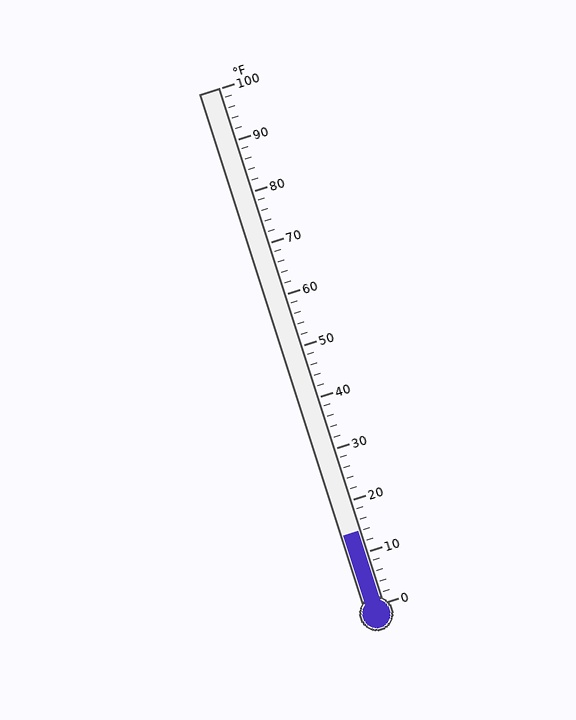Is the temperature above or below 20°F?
The temperature is below 20°F.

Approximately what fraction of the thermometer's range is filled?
The thermometer is filled to approximately 15% of its range.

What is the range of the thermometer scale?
The thermometer scale ranges from 0°F to 100°F.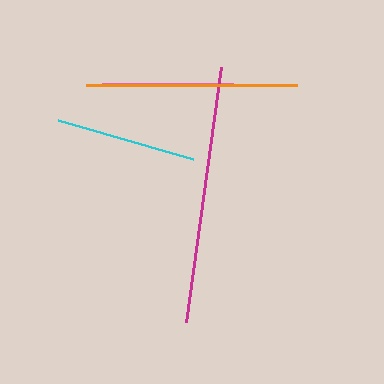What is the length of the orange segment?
The orange segment is approximately 210 pixels long.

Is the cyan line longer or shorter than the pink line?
The cyan line is longer than the pink line.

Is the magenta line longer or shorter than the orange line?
The magenta line is longer than the orange line.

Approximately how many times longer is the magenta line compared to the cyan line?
The magenta line is approximately 1.8 times the length of the cyan line.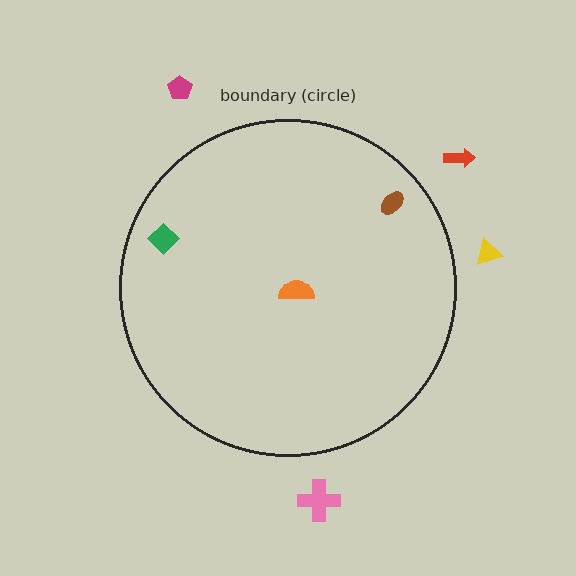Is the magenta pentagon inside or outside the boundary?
Outside.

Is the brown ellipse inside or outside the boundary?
Inside.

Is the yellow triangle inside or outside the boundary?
Outside.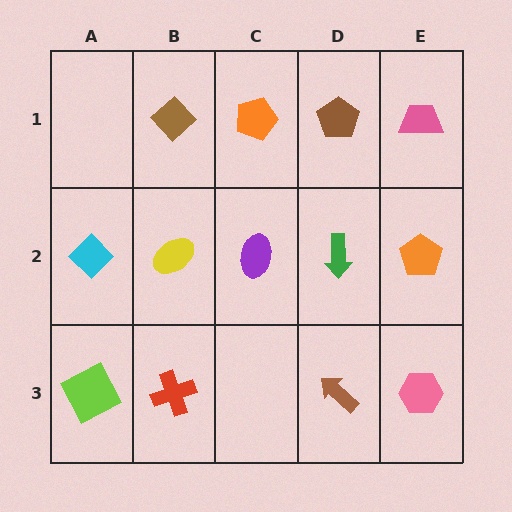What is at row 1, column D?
A brown pentagon.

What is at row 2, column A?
A cyan diamond.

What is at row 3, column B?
A red cross.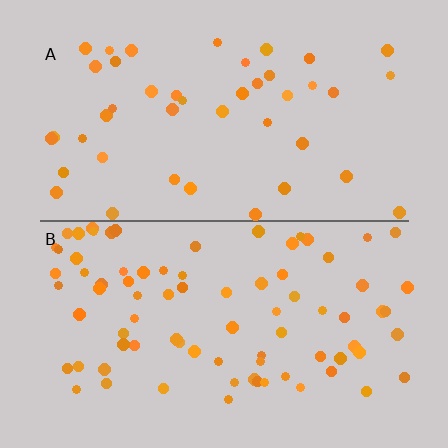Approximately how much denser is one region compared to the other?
Approximately 1.8× — region B over region A.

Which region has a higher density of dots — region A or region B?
B (the bottom).